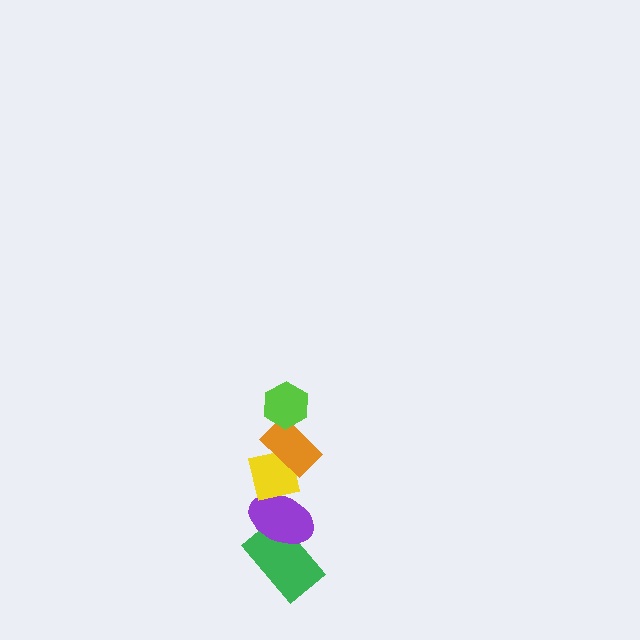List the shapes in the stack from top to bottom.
From top to bottom: the lime hexagon, the orange rectangle, the yellow square, the purple ellipse, the green rectangle.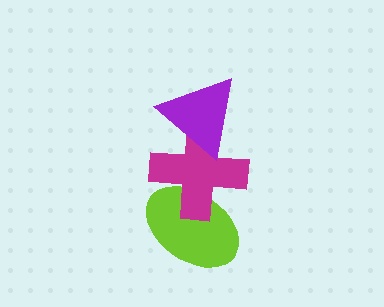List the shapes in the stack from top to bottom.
From top to bottom: the purple triangle, the magenta cross, the lime ellipse.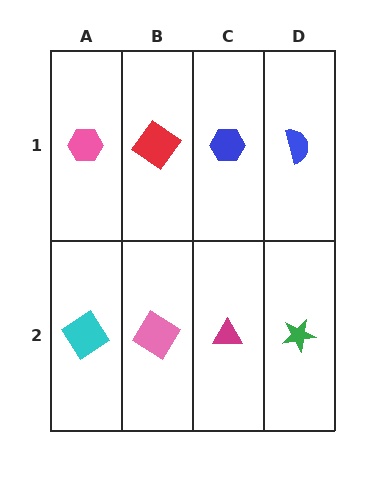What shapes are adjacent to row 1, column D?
A green star (row 2, column D), a blue hexagon (row 1, column C).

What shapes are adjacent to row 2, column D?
A blue semicircle (row 1, column D), a magenta triangle (row 2, column C).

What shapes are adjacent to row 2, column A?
A pink hexagon (row 1, column A), a pink diamond (row 2, column B).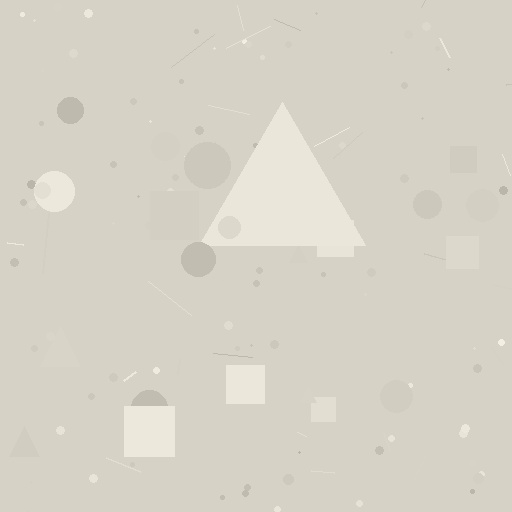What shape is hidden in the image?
A triangle is hidden in the image.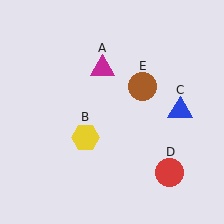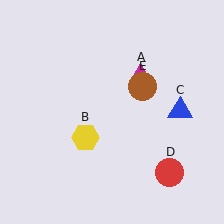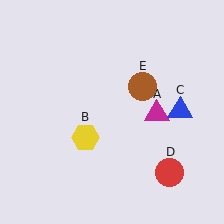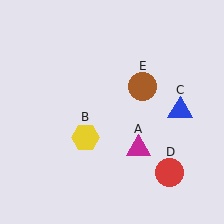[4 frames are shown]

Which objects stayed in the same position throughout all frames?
Yellow hexagon (object B) and blue triangle (object C) and red circle (object D) and brown circle (object E) remained stationary.